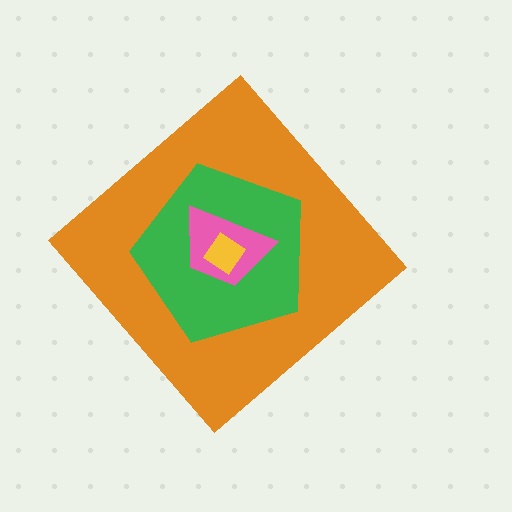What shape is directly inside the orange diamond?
The green pentagon.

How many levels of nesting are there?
4.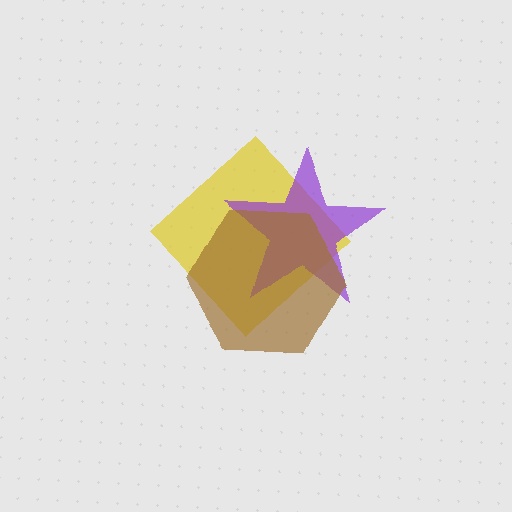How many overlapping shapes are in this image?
There are 3 overlapping shapes in the image.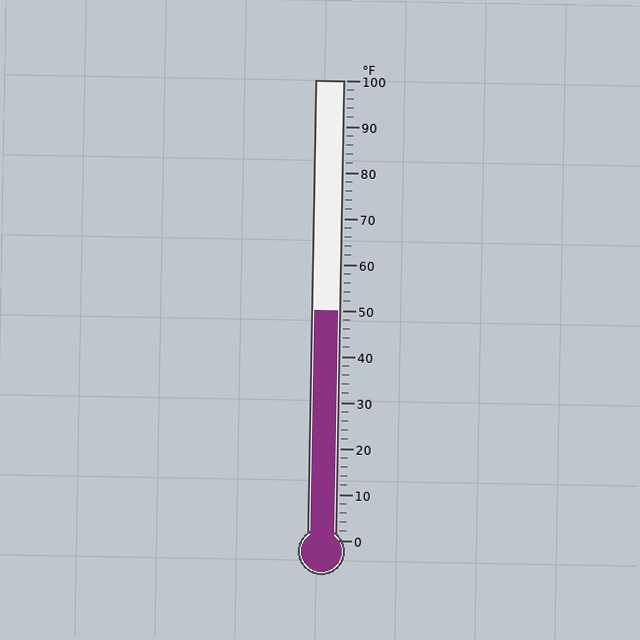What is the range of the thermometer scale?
The thermometer scale ranges from 0°F to 100°F.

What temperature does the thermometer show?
The thermometer shows approximately 50°F.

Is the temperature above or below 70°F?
The temperature is below 70°F.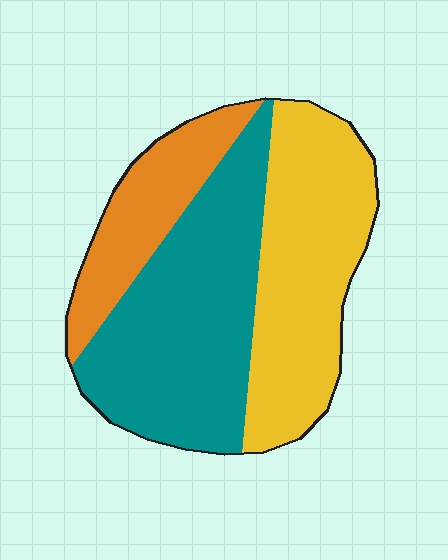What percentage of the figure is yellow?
Yellow covers about 40% of the figure.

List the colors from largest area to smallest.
From largest to smallest: teal, yellow, orange.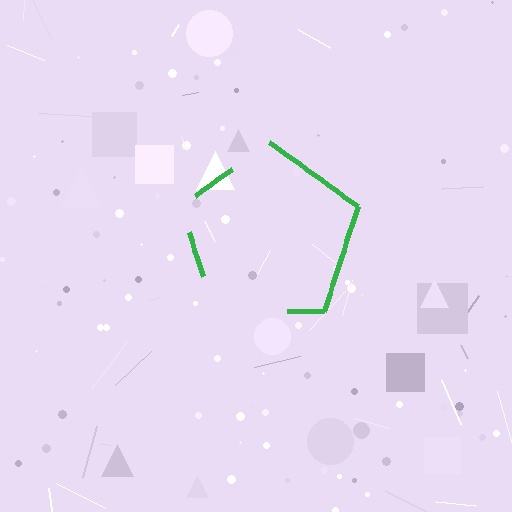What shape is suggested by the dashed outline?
The dashed outline suggests a pentagon.